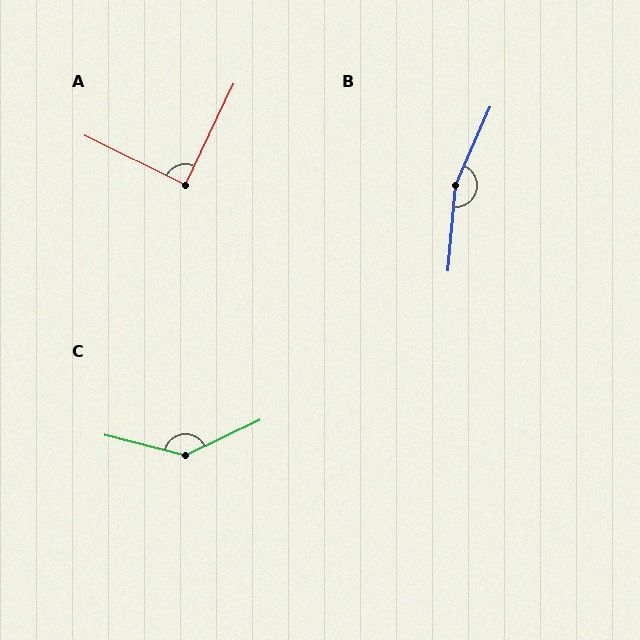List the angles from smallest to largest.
A (89°), C (140°), B (161°).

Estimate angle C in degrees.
Approximately 140 degrees.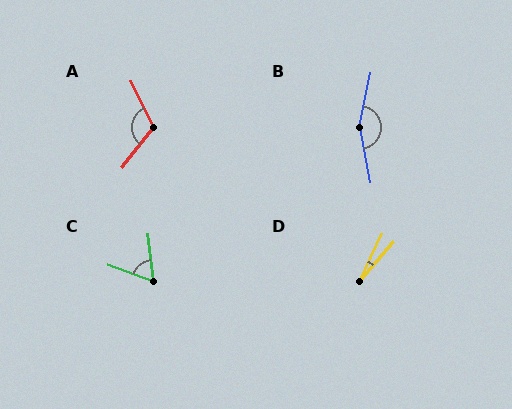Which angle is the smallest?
D, at approximately 16 degrees.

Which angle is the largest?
B, at approximately 157 degrees.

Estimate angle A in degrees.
Approximately 116 degrees.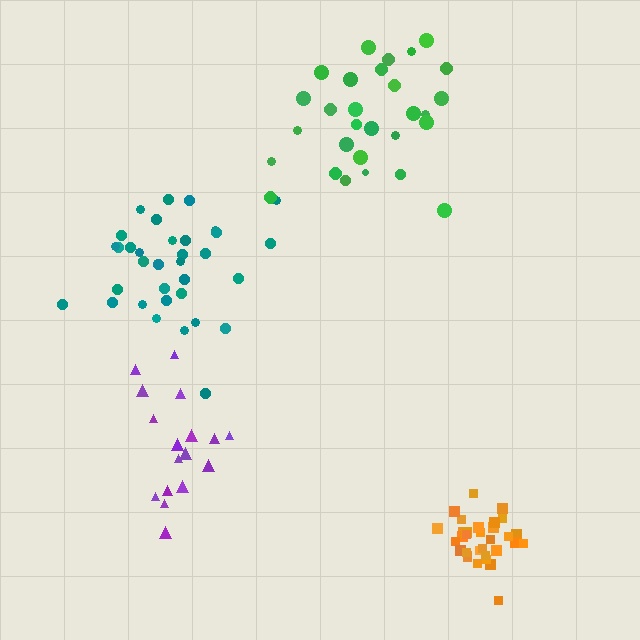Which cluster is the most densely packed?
Orange.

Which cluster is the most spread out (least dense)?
Purple.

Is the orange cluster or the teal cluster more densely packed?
Orange.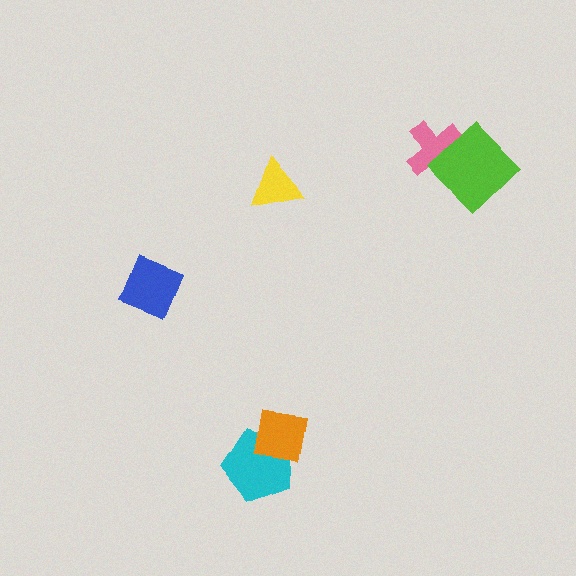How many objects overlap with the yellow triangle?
0 objects overlap with the yellow triangle.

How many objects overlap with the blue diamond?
0 objects overlap with the blue diamond.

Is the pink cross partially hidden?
Yes, it is partially covered by another shape.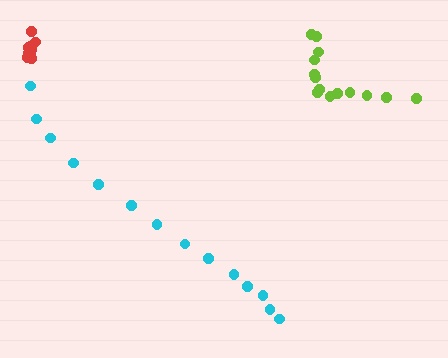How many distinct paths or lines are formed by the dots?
There are 3 distinct paths.